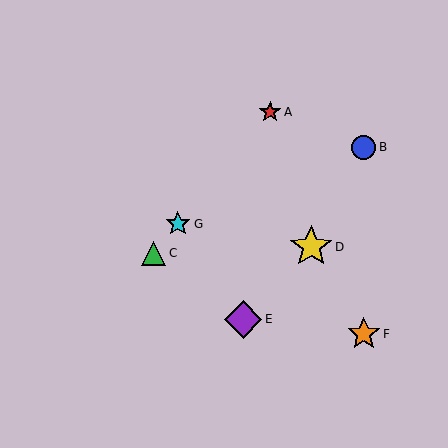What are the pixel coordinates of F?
Object F is at (364, 334).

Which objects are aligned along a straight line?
Objects A, C, G are aligned along a straight line.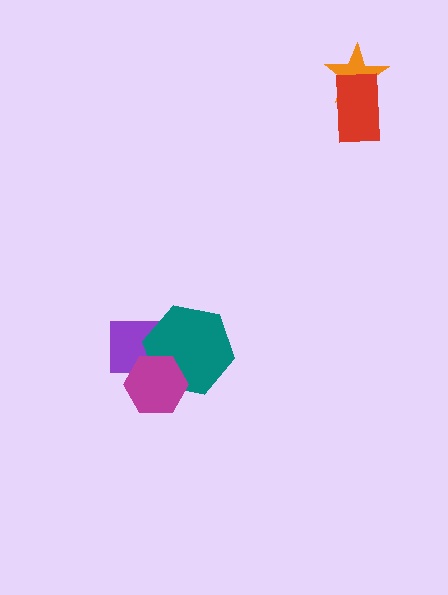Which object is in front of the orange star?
The red rectangle is in front of the orange star.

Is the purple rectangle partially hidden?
Yes, it is partially covered by another shape.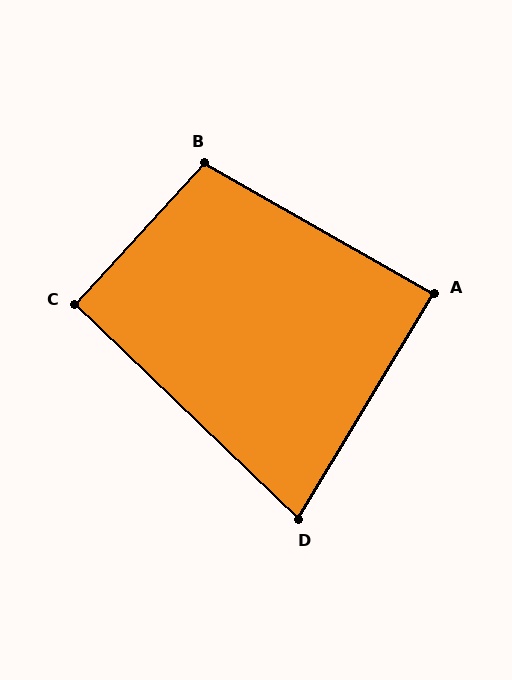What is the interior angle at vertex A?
Approximately 88 degrees (approximately right).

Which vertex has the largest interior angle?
B, at approximately 103 degrees.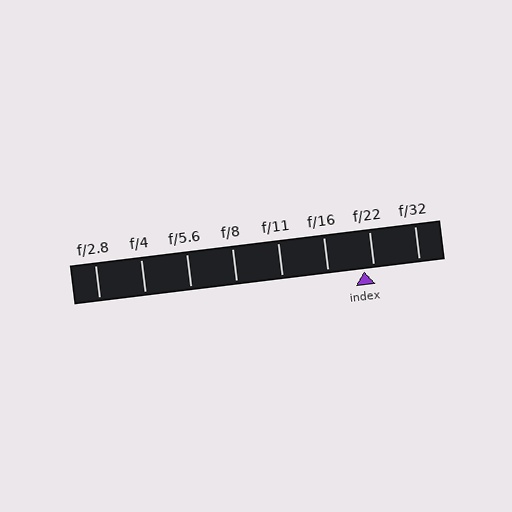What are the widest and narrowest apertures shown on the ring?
The widest aperture shown is f/2.8 and the narrowest is f/32.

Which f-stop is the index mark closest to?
The index mark is closest to f/22.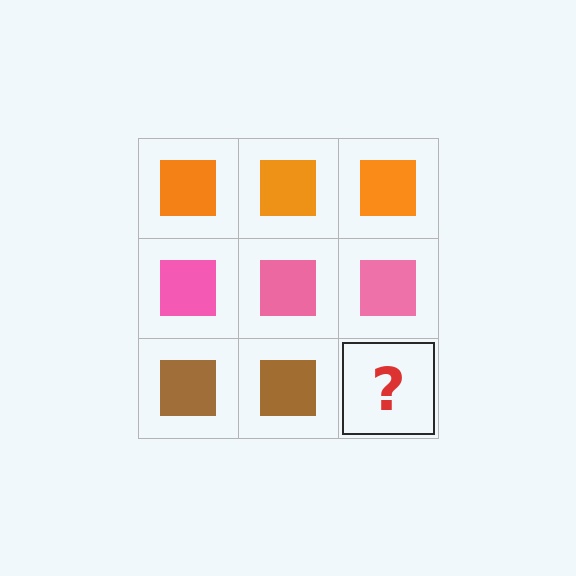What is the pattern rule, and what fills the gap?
The rule is that each row has a consistent color. The gap should be filled with a brown square.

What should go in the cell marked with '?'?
The missing cell should contain a brown square.